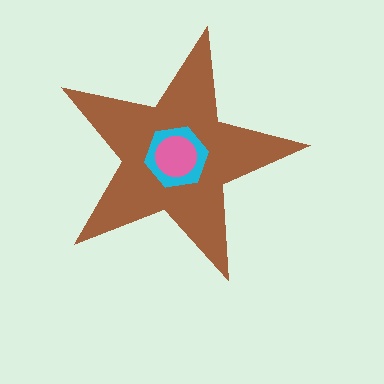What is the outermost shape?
The brown star.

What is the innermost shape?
The pink circle.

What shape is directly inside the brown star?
The cyan hexagon.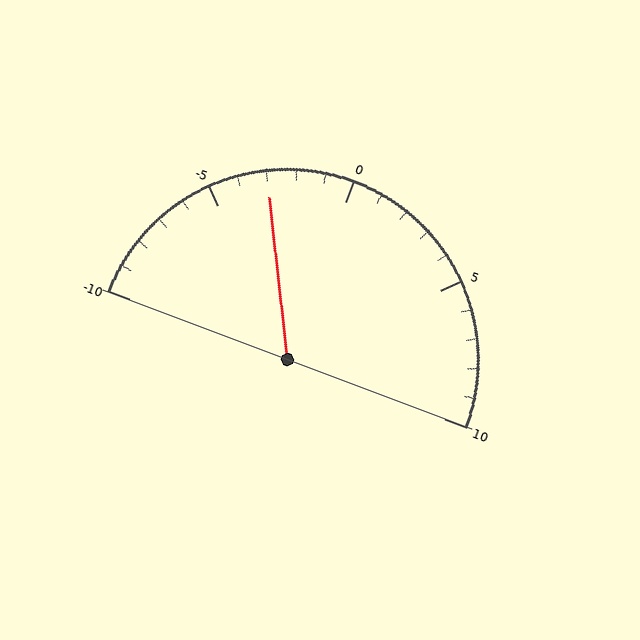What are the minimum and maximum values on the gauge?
The gauge ranges from -10 to 10.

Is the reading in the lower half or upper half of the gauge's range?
The reading is in the lower half of the range (-10 to 10).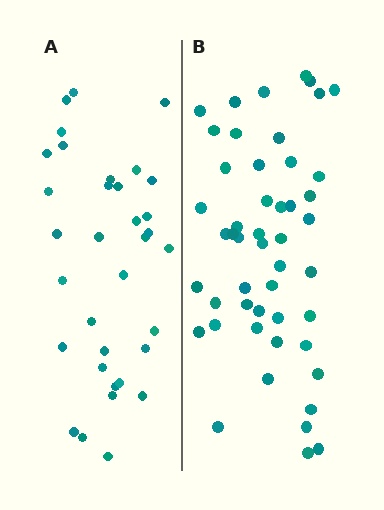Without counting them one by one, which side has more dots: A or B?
Region B (the right region) has more dots.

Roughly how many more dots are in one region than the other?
Region B has approximately 15 more dots than region A.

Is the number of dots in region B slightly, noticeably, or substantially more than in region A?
Region B has noticeably more, but not dramatically so. The ratio is roughly 1.4 to 1.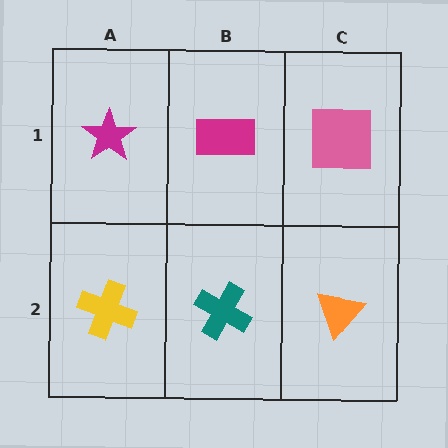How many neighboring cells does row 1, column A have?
2.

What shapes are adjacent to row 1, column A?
A yellow cross (row 2, column A), a magenta rectangle (row 1, column B).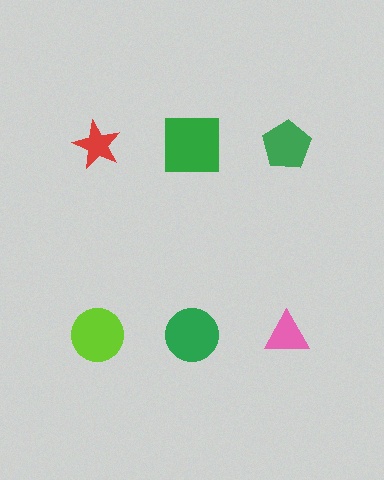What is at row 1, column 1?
A red star.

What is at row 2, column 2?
A green circle.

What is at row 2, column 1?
A lime circle.